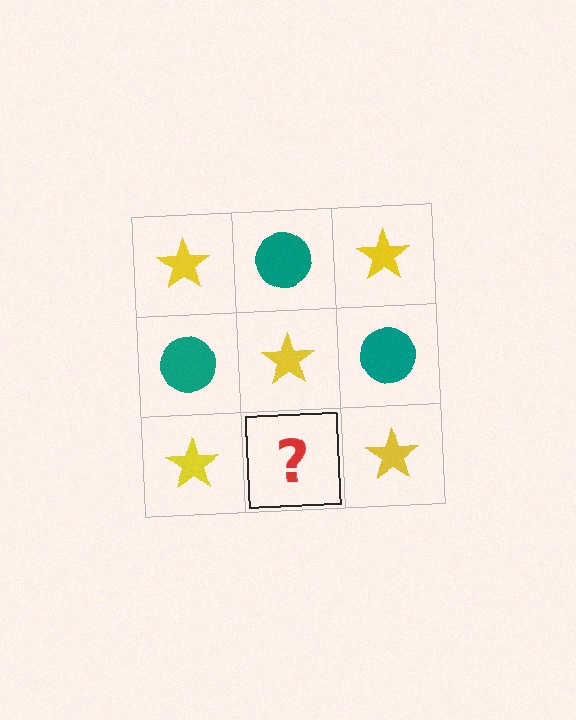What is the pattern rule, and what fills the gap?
The rule is that it alternates yellow star and teal circle in a checkerboard pattern. The gap should be filled with a teal circle.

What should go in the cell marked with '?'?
The missing cell should contain a teal circle.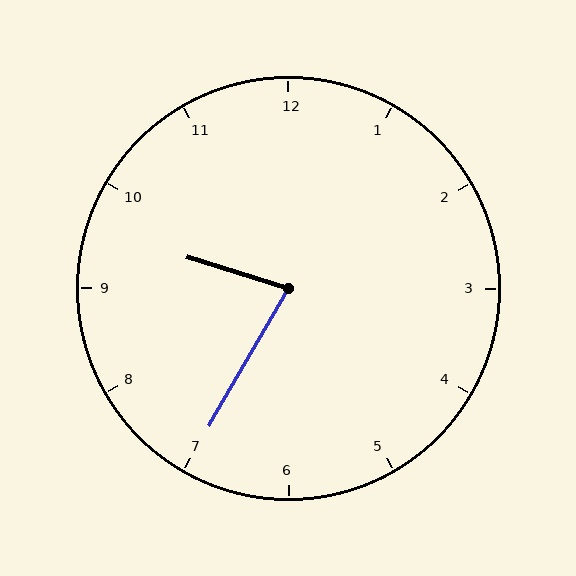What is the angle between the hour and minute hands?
Approximately 78 degrees.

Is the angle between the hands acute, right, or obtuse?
It is acute.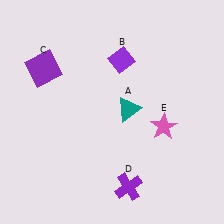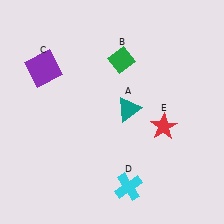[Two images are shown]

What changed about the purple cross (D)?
In Image 1, D is purple. In Image 2, it changed to cyan.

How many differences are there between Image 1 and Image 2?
There are 3 differences between the two images.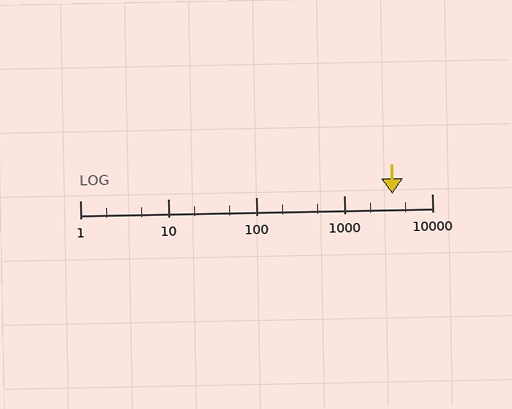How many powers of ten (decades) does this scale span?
The scale spans 4 decades, from 1 to 10000.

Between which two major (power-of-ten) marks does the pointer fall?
The pointer is between 1000 and 10000.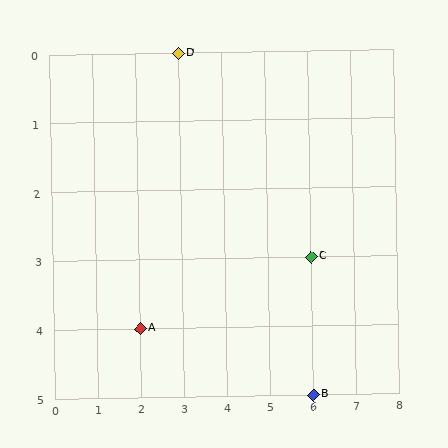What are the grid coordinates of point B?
Point B is at grid coordinates (6, 5).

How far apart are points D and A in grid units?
Points D and A are 1 column and 4 rows apart (about 4.1 grid units diagonally).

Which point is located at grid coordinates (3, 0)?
Point D is at (3, 0).